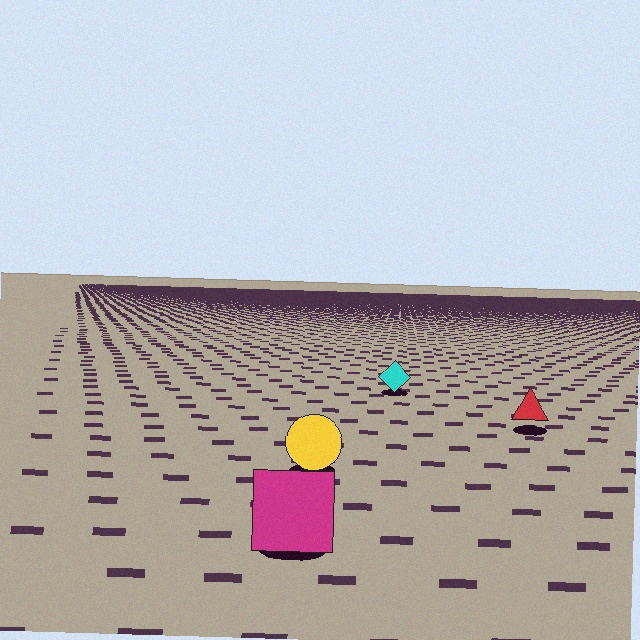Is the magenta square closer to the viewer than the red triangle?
Yes. The magenta square is closer — you can tell from the texture gradient: the ground texture is coarser near it.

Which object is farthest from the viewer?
The cyan diamond is farthest from the viewer. It appears smaller and the ground texture around it is denser.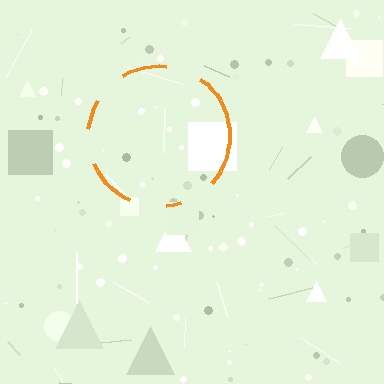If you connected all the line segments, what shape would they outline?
They would outline a circle.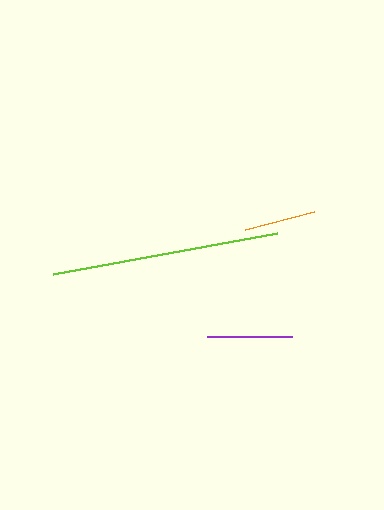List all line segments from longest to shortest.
From longest to shortest: lime, purple, orange.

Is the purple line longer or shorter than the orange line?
The purple line is longer than the orange line.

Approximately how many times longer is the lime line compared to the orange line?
The lime line is approximately 3.2 times the length of the orange line.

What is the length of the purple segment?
The purple segment is approximately 85 pixels long.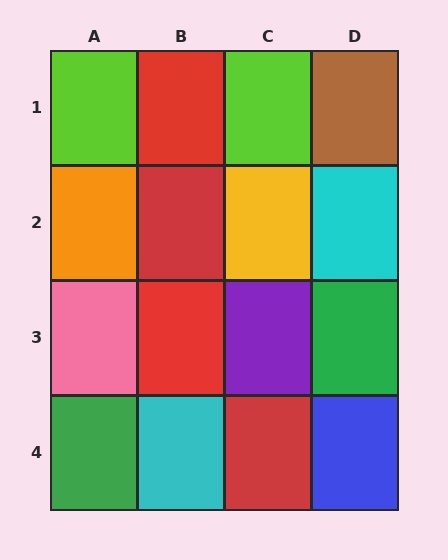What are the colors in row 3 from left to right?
Pink, red, purple, green.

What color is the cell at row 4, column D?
Blue.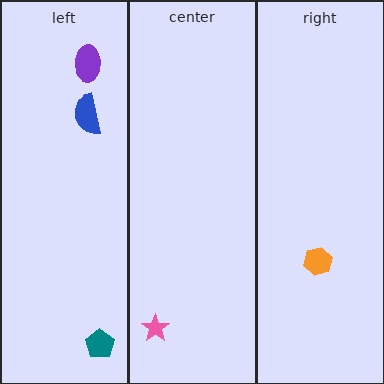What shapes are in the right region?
The orange hexagon.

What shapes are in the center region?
The pink star.